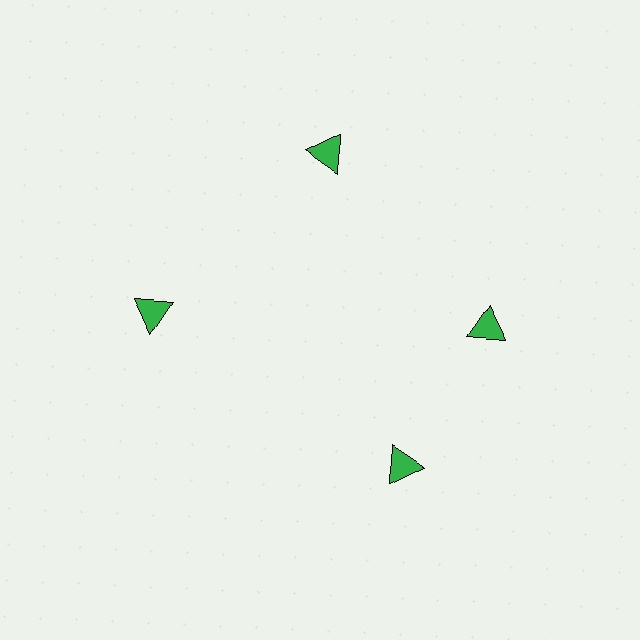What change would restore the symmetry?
The symmetry would be restored by rotating it back into even spacing with its neighbors so that all 4 triangles sit at equal angles and equal distance from the center.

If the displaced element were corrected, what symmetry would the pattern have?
It would have 4-fold rotational symmetry — the pattern would map onto itself every 90 degrees.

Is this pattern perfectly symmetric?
No. The 4 green triangles are arranged in a ring, but one element near the 6 o'clock position is rotated out of alignment along the ring, breaking the 4-fold rotational symmetry.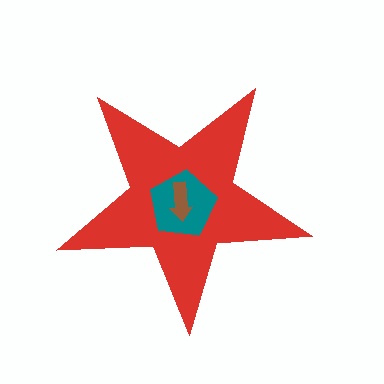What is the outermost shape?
The red star.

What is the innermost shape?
The brown arrow.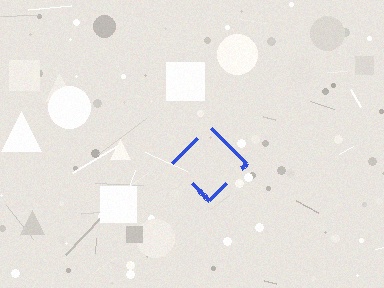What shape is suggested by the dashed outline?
The dashed outline suggests a diamond.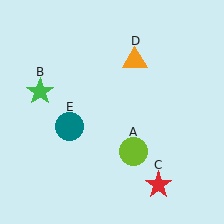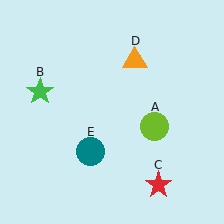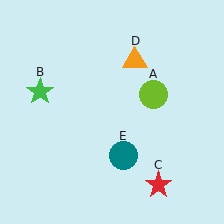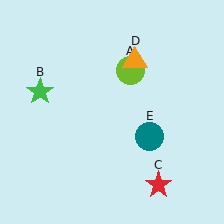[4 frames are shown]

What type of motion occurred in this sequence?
The lime circle (object A), teal circle (object E) rotated counterclockwise around the center of the scene.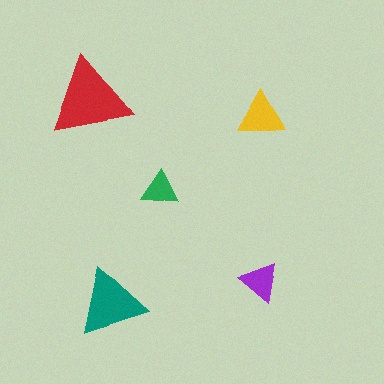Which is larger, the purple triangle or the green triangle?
The purple one.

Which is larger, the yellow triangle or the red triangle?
The red one.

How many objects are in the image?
There are 5 objects in the image.